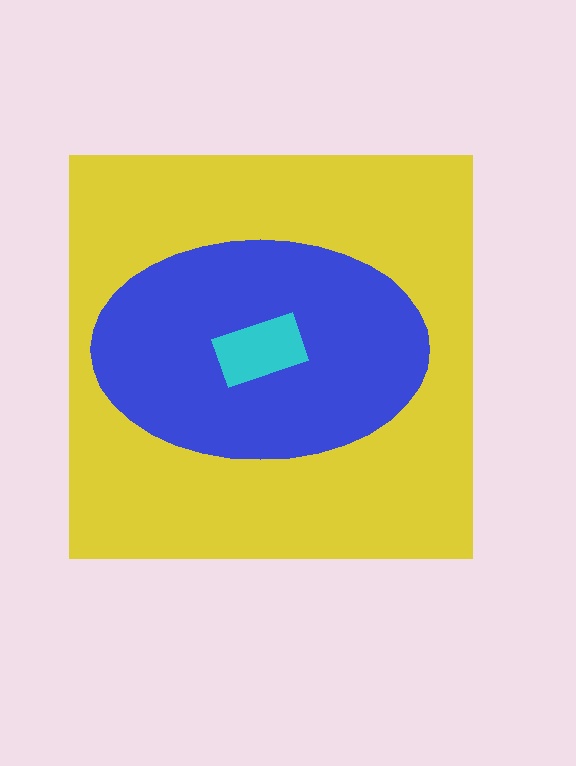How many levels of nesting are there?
3.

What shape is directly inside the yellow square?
The blue ellipse.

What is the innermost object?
The cyan rectangle.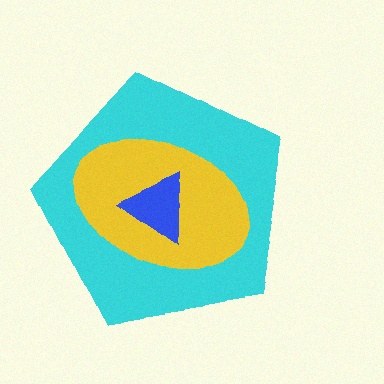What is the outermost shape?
The cyan pentagon.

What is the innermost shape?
The blue triangle.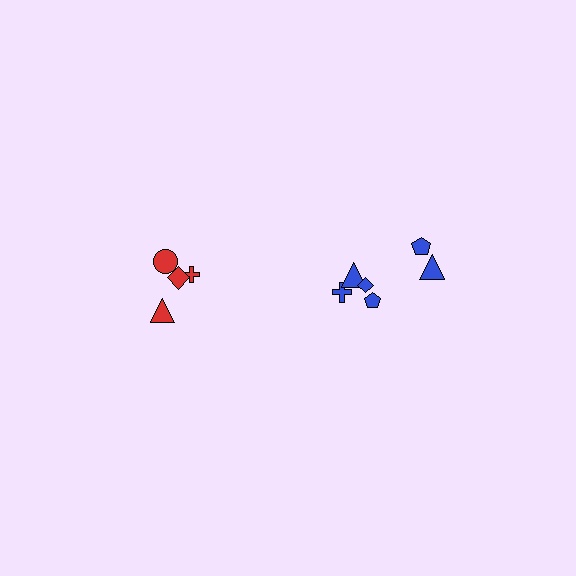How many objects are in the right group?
There are 6 objects.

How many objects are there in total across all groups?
There are 10 objects.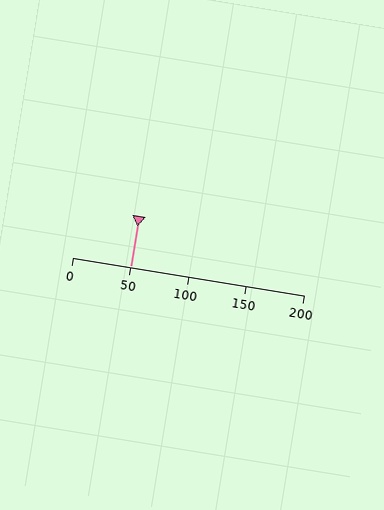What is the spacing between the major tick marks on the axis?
The major ticks are spaced 50 apart.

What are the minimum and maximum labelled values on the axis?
The axis runs from 0 to 200.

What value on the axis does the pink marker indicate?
The marker indicates approximately 50.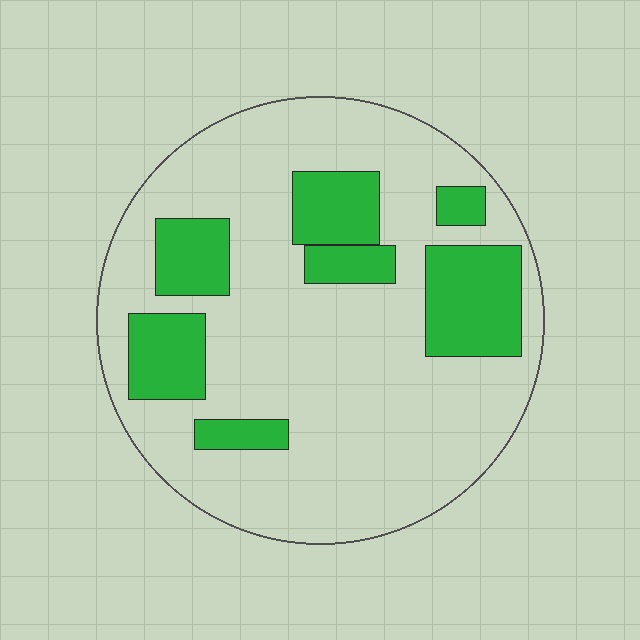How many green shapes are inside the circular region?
7.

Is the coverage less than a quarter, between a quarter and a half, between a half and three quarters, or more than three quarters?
Less than a quarter.